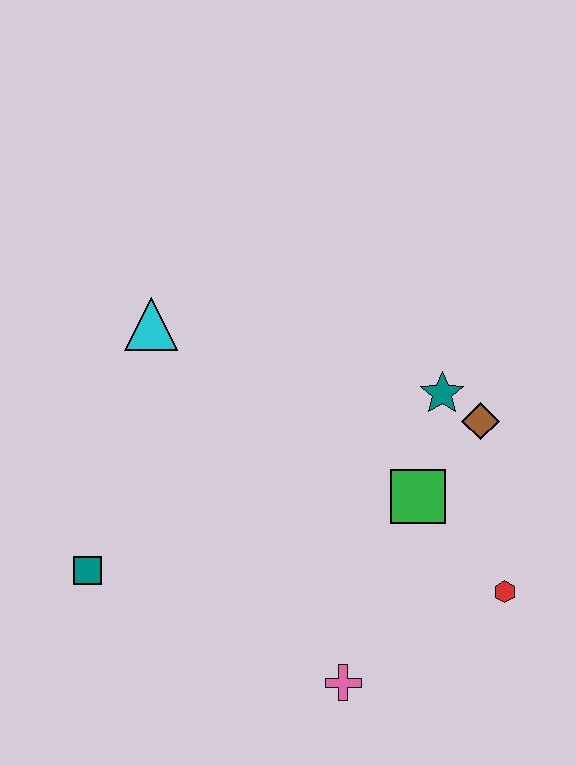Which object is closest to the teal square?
The cyan triangle is closest to the teal square.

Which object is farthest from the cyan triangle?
The red hexagon is farthest from the cyan triangle.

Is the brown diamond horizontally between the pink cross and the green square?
No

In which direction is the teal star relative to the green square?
The teal star is above the green square.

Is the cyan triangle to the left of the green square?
Yes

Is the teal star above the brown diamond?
Yes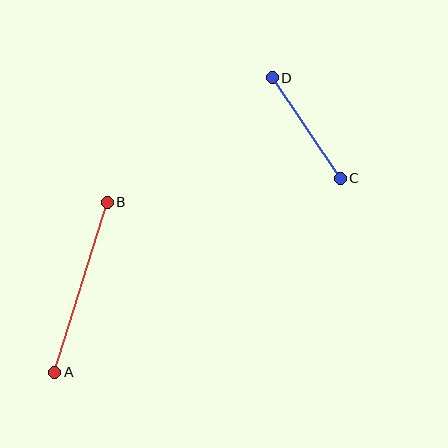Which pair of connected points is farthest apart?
Points A and B are farthest apart.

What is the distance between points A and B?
The distance is approximately 178 pixels.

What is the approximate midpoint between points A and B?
The midpoint is at approximately (81, 287) pixels.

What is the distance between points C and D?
The distance is approximately 121 pixels.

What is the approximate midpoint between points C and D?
The midpoint is at approximately (306, 128) pixels.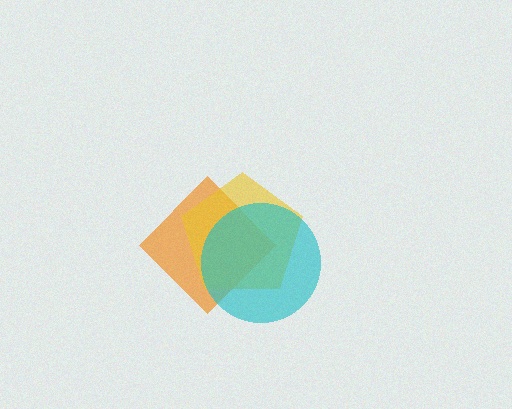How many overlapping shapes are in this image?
There are 3 overlapping shapes in the image.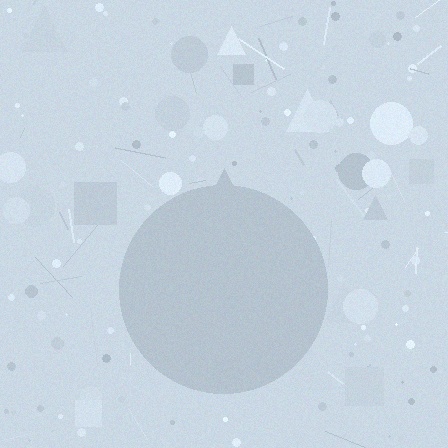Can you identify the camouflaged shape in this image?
The camouflaged shape is a circle.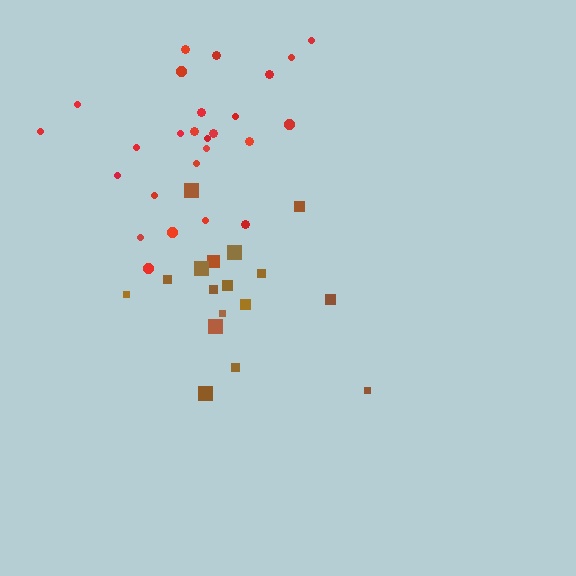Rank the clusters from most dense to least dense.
red, brown.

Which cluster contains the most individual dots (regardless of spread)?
Red (26).